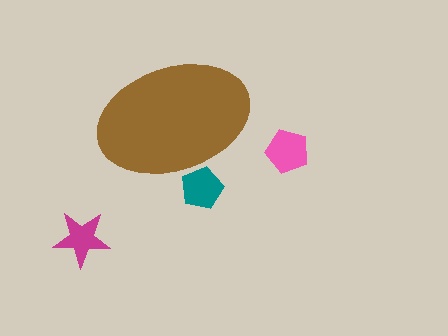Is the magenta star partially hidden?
No, the magenta star is fully visible.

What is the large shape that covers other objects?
A brown ellipse.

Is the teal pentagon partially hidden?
Yes, the teal pentagon is partially hidden behind the brown ellipse.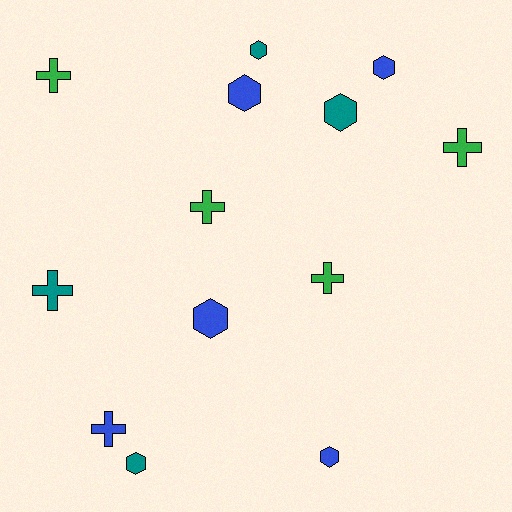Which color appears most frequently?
Blue, with 5 objects.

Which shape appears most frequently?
Hexagon, with 7 objects.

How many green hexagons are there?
There are no green hexagons.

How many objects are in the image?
There are 13 objects.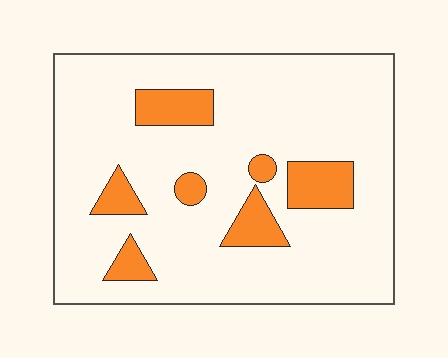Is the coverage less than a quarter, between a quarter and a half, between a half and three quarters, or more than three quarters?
Less than a quarter.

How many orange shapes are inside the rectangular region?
7.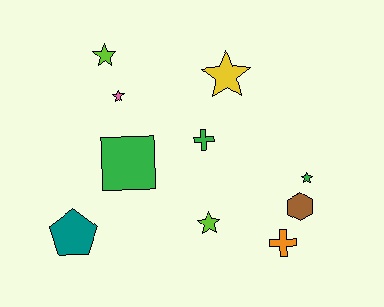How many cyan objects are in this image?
There are no cyan objects.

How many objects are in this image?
There are 10 objects.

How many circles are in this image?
There are no circles.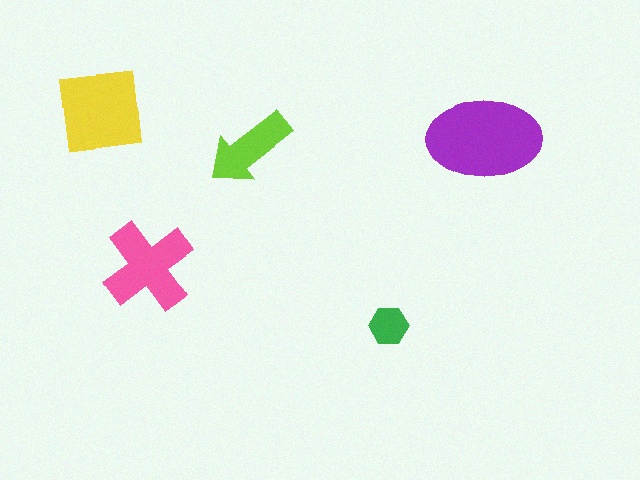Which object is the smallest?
The green hexagon.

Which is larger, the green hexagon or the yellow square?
The yellow square.